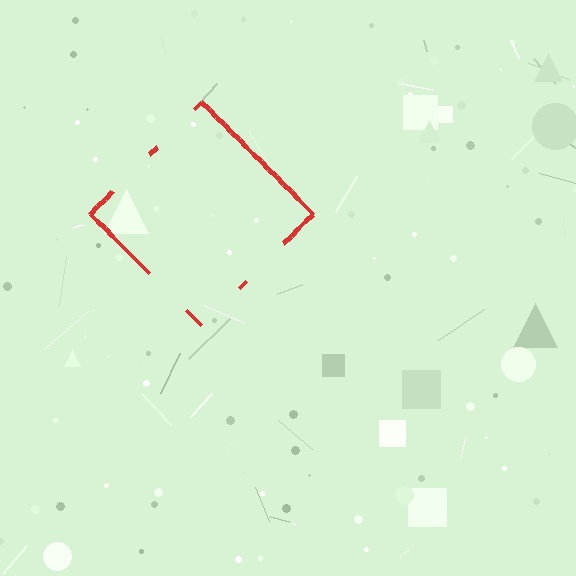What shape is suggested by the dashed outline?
The dashed outline suggests a diamond.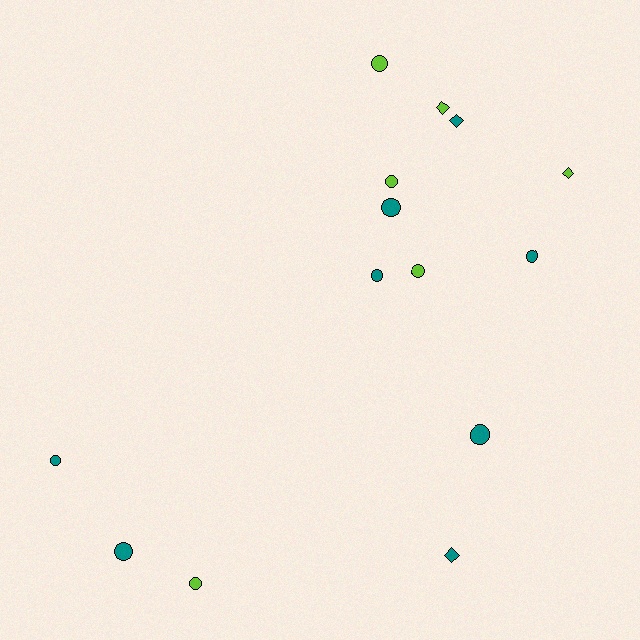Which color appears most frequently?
Teal, with 8 objects.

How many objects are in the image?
There are 14 objects.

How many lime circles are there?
There are 4 lime circles.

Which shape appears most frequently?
Circle, with 10 objects.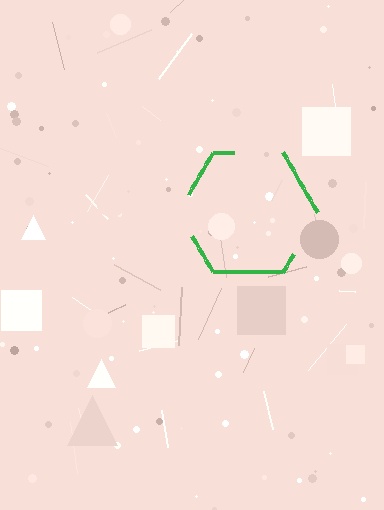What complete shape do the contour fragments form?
The contour fragments form a hexagon.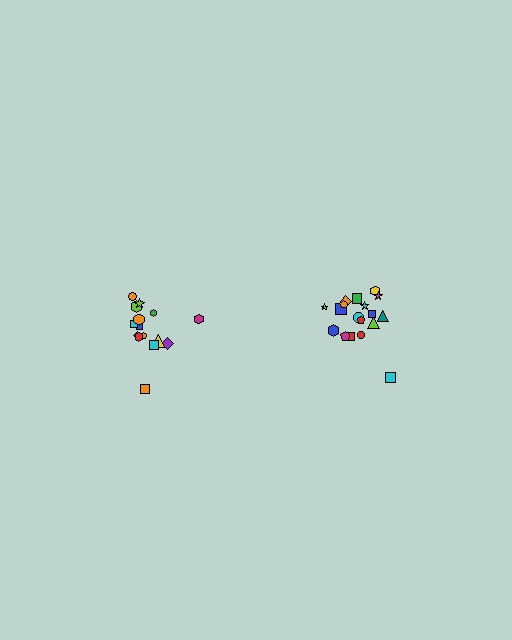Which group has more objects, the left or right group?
The right group.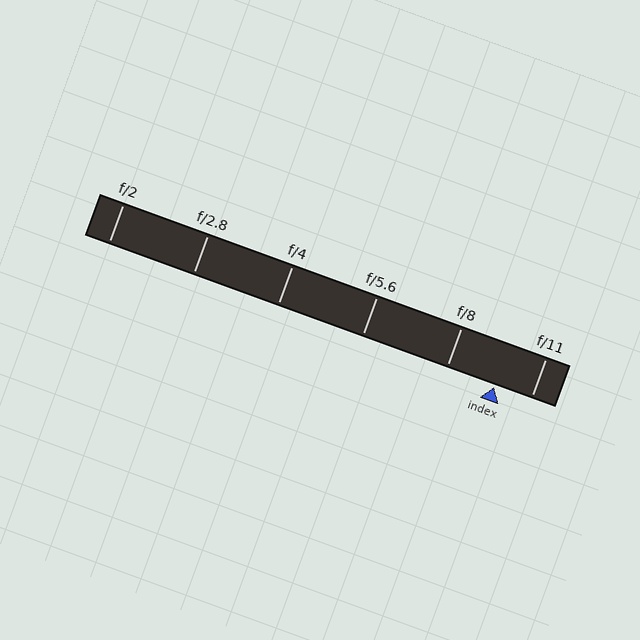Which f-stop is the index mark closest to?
The index mark is closest to f/11.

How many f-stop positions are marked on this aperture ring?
There are 6 f-stop positions marked.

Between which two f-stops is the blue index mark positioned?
The index mark is between f/8 and f/11.